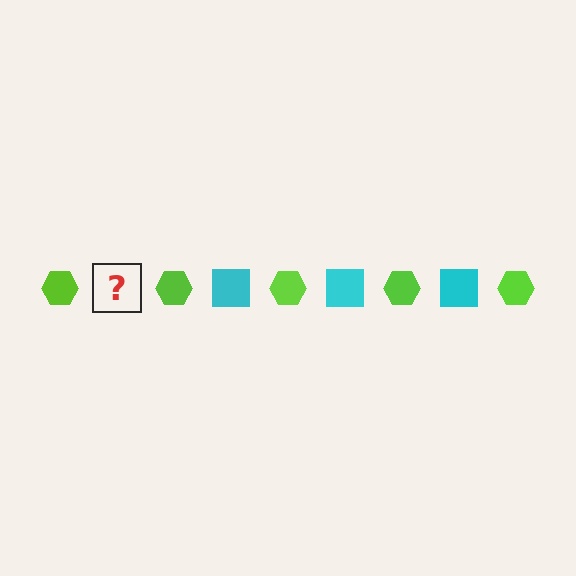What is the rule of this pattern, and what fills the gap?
The rule is that the pattern alternates between lime hexagon and cyan square. The gap should be filled with a cyan square.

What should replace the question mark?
The question mark should be replaced with a cyan square.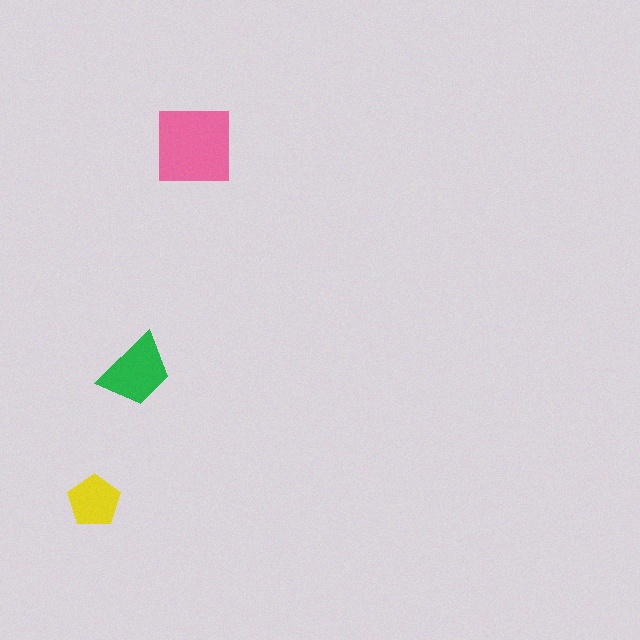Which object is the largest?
The pink square.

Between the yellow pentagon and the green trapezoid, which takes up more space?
The green trapezoid.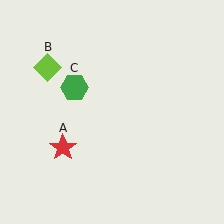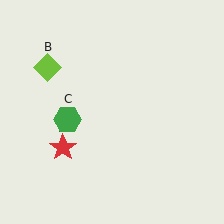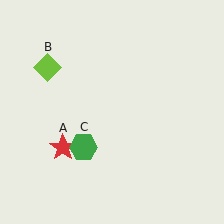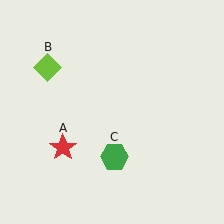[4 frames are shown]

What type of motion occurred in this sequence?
The green hexagon (object C) rotated counterclockwise around the center of the scene.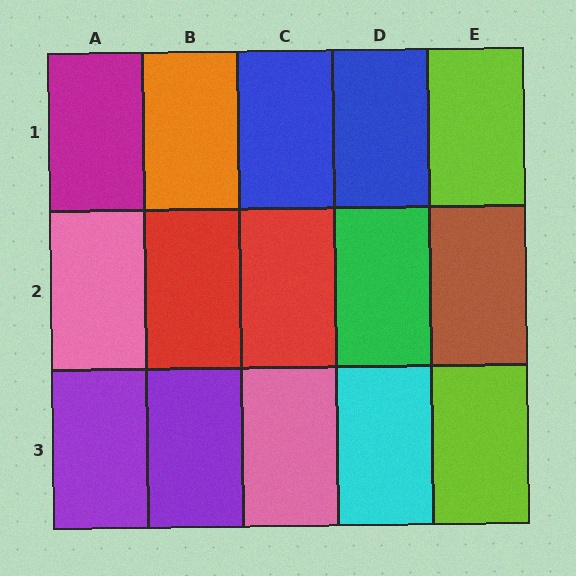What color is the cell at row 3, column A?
Purple.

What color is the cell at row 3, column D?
Cyan.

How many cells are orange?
1 cell is orange.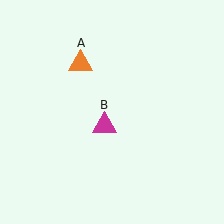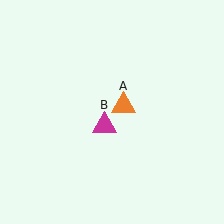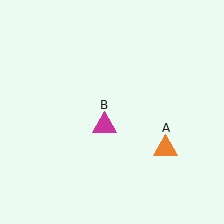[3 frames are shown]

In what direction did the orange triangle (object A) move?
The orange triangle (object A) moved down and to the right.